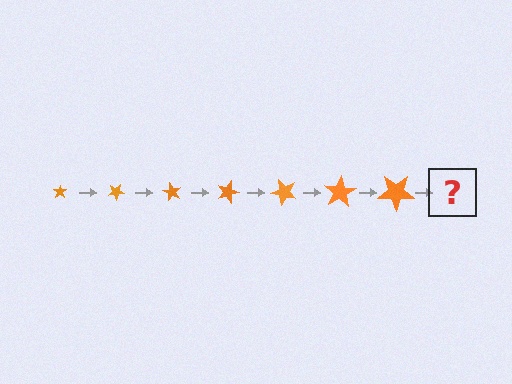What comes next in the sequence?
The next element should be a star, larger than the previous one and rotated 210 degrees from the start.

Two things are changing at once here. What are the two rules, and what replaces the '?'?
The two rules are that the star grows larger each step and it rotates 30 degrees each step. The '?' should be a star, larger than the previous one and rotated 210 degrees from the start.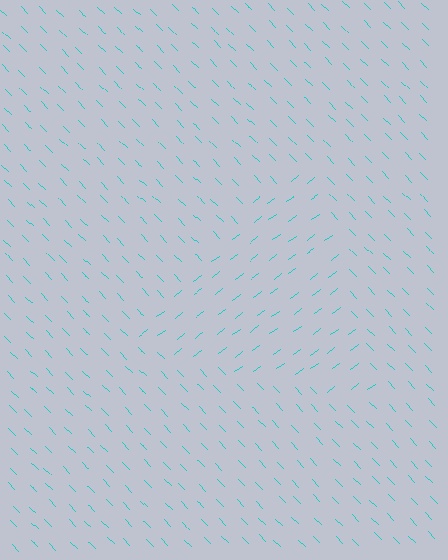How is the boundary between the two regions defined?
The boundary is defined purely by a change in line orientation (approximately 82 degrees difference). All lines are the same color and thickness.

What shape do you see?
I see a triangle.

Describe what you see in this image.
The image is filled with small cyan line segments. A triangle region in the image has lines oriented differently from the surrounding lines, creating a visible texture boundary.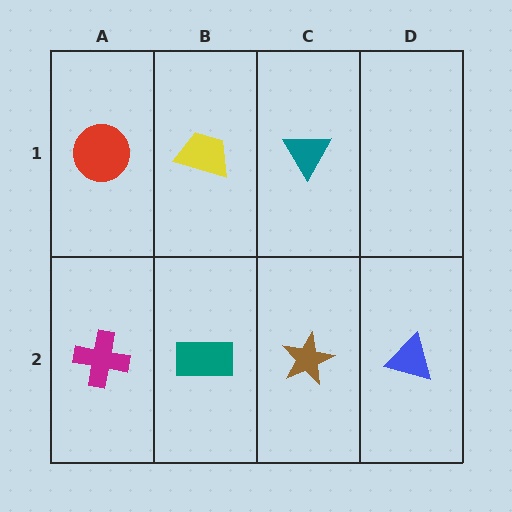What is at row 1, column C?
A teal triangle.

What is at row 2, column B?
A teal rectangle.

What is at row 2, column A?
A magenta cross.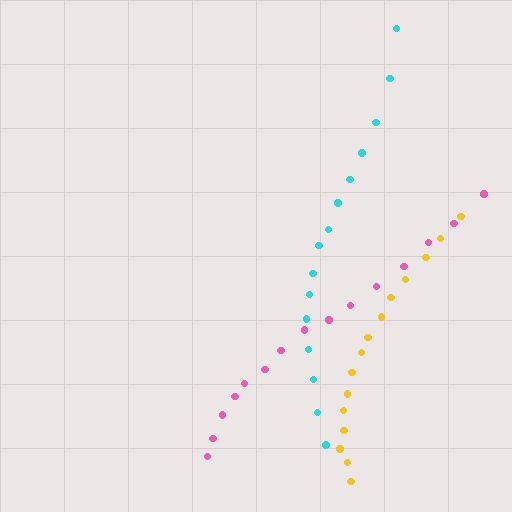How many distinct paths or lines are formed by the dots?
There are 3 distinct paths.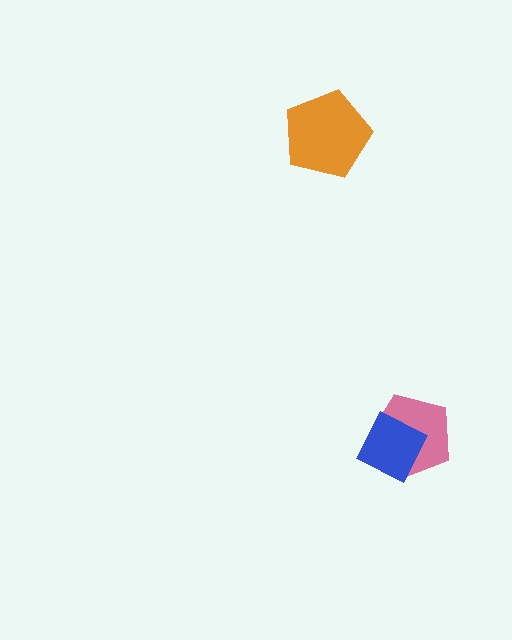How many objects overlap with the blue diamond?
1 object overlaps with the blue diamond.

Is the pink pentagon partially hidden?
Yes, it is partially covered by another shape.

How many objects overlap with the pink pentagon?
1 object overlaps with the pink pentagon.